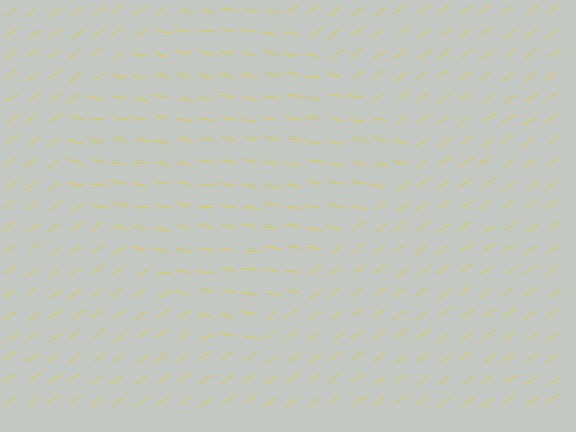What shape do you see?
I see a diamond.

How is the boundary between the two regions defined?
The boundary is defined purely by a change in line orientation (approximately 45 degrees difference). All lines are the same color and thickness.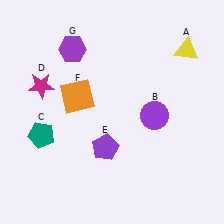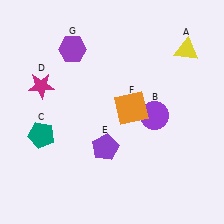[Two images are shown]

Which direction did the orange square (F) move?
The orange square (F) moved right.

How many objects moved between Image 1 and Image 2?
1 object moved between the two images.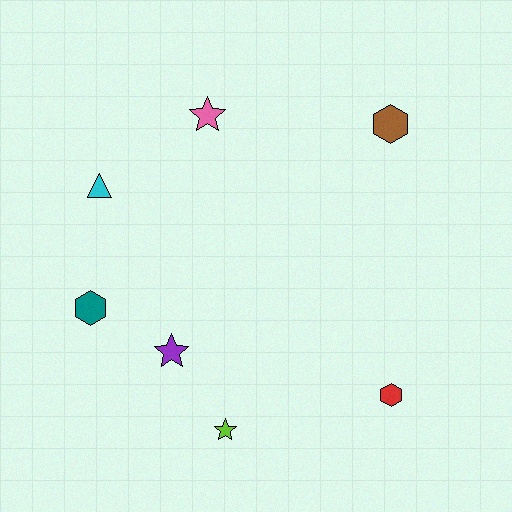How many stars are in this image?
There are 3 stars.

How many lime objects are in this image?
There is 1 lime object.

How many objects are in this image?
There are 7 objects.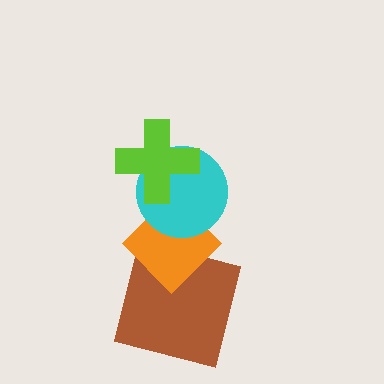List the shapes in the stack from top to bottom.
From top to bottom: the lime cross, the cyan circle, the orange diamond, the brown square.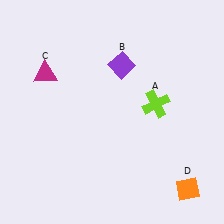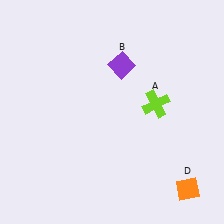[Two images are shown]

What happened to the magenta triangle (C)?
The magenta triangle (C) was removed in Image 2. It was in the top-left area of Image 1.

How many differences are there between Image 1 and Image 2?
There is 1 difference between the two images.